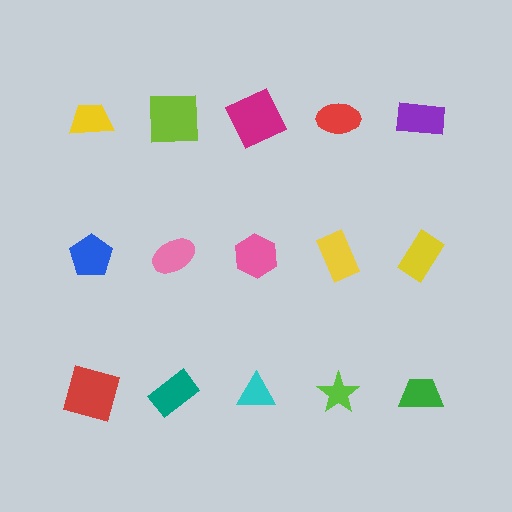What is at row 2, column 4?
A yellow rectangle.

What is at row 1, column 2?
A lime square.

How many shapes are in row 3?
5 shapes.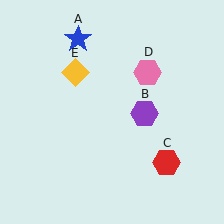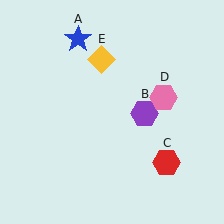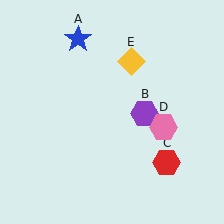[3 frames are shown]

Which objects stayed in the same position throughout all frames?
Blue star (object A) and purple hexagon (object B) and red hexagon (object C) remained stationary.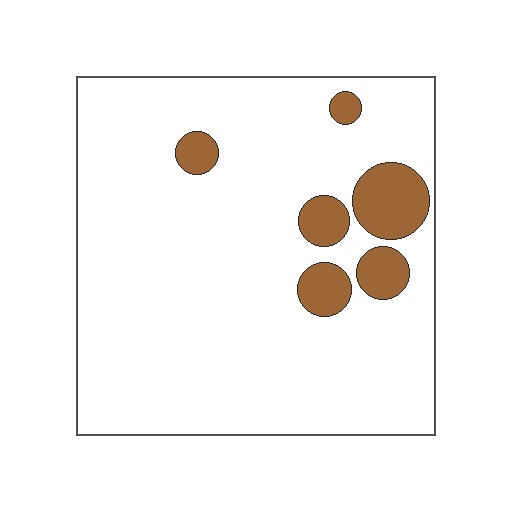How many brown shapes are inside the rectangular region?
6.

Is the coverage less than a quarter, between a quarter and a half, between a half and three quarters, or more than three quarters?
Less than a quarter.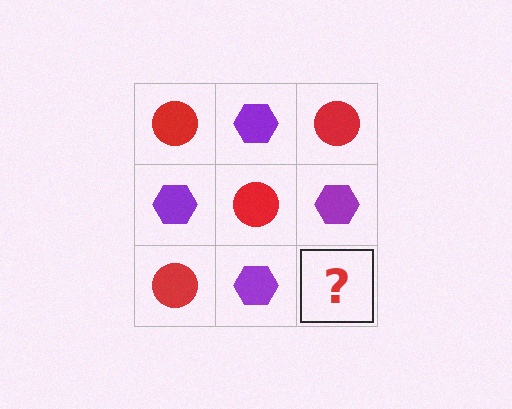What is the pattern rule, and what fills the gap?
The rule is that it alternates red circle and purple hexagon in a checkerboard pattern. The gap should be filled with a red circle.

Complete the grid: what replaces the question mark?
The question mark should be replaced with a red circle.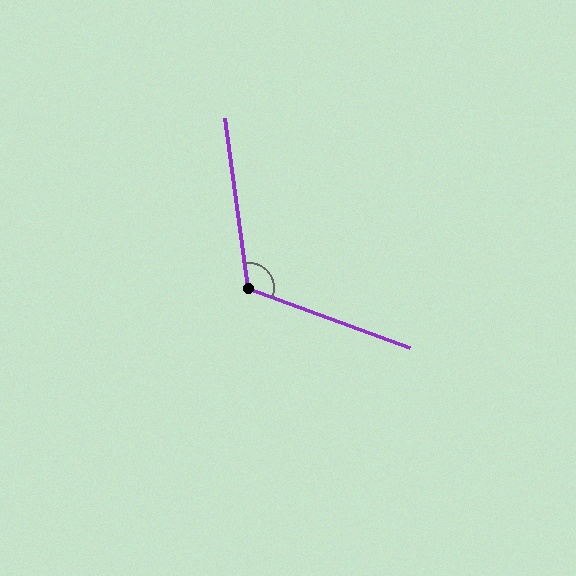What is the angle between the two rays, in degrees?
Approximately 118 degrees.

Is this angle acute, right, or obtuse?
It is obtuse.